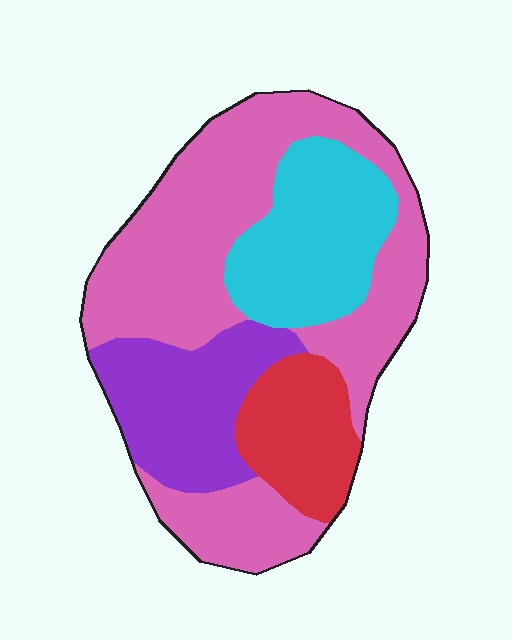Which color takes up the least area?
Red, at roughly 15%.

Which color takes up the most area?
Pink, at roughly 50%.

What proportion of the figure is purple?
Purple takes up about one sixth (1/6) of the figure.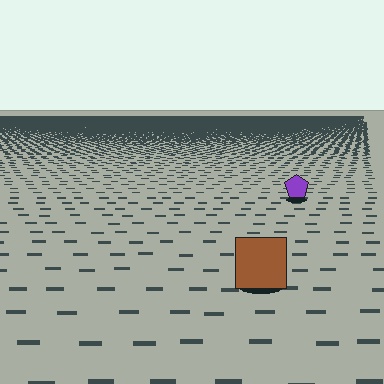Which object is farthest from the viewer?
The purple pentagon is farthest from the viewer. It appears smaller and the ground texture around it is denser.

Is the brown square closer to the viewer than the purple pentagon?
Yes. The brown square is closer — you can tell from the texture gradient: the ground texture is coarser near it.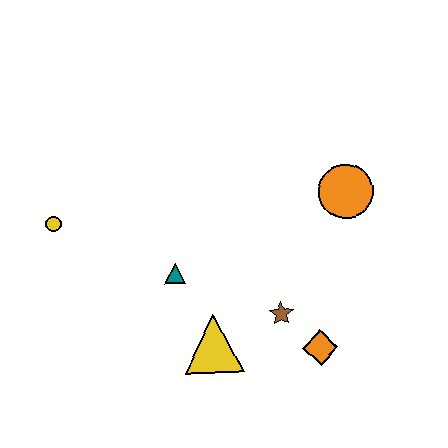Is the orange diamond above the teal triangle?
No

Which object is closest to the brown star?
The orange diamond is closest to the brown star.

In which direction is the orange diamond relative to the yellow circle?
The orange diamond is to the right of the yellow circle.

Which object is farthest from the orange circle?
The yellow circle is farthest from the orange circle.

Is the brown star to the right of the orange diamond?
No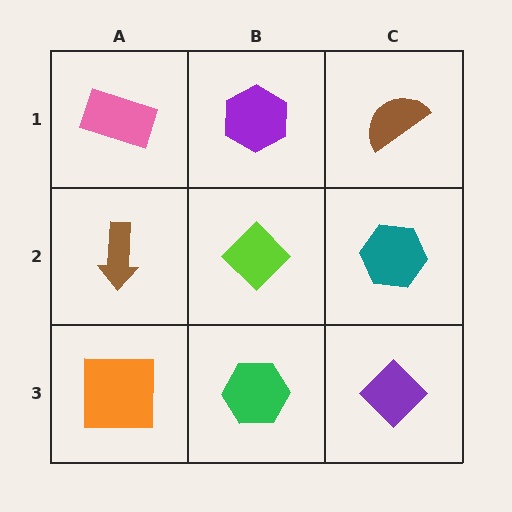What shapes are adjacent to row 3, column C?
A teal hexagon (row 2, column C), a green hexagon (row 3, column B).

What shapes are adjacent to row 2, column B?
A purple hexagon (row 1, column B), a green hexagon (row 3, column B), a brown arrow (row 2, column A), a teal hexagon (row 2, column C).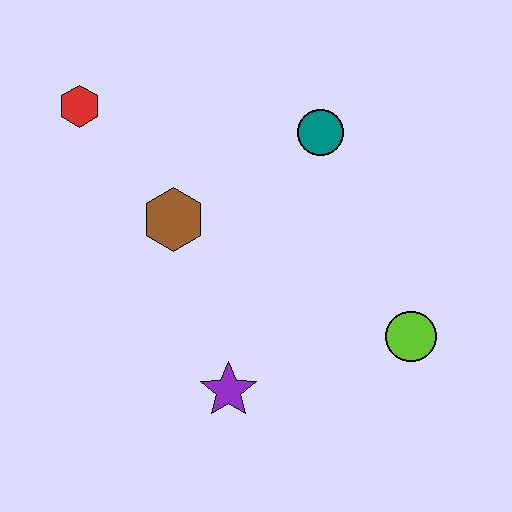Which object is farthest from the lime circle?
The red hexagon is farthest from the lime circle.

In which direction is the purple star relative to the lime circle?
The purple star is to the left of the lime circle.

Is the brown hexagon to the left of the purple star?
Yes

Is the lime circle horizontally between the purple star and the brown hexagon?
No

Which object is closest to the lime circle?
The purple star is closest to the lime circle.